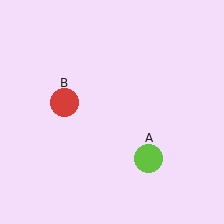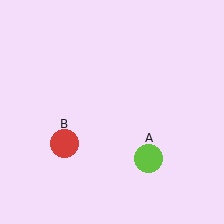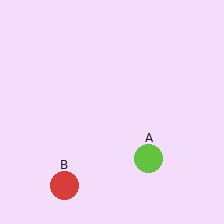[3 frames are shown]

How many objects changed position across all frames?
1 object changed position: red circle (object B).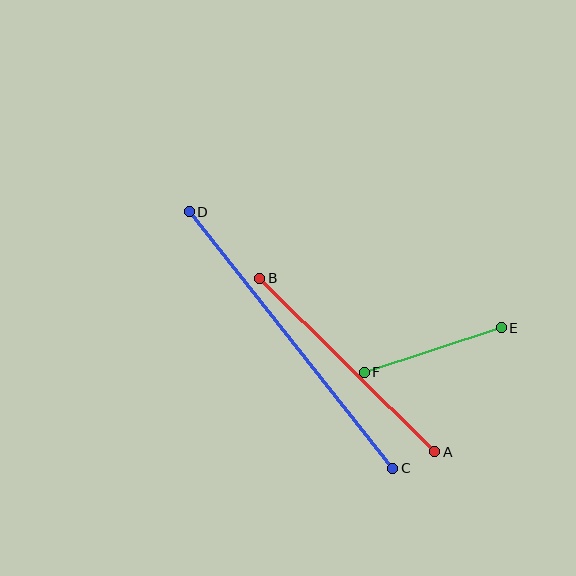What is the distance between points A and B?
The distance is approximately 247 pixels.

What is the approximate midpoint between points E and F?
The midpoint is at approximately (433, 350) pixels.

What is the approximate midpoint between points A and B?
The midpoint is at approximately (347, 365) pixels.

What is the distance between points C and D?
The distance is approximately 328 pixels.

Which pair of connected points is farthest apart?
Points C and D are farthest apart.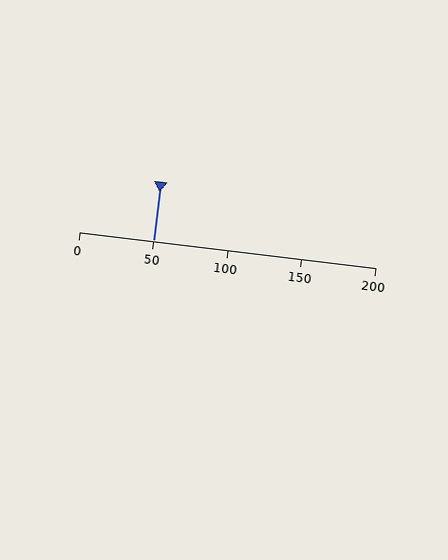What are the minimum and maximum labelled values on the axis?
The axis runs from 0 to 200.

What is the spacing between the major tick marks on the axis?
The major ticks are spaced 50 apart.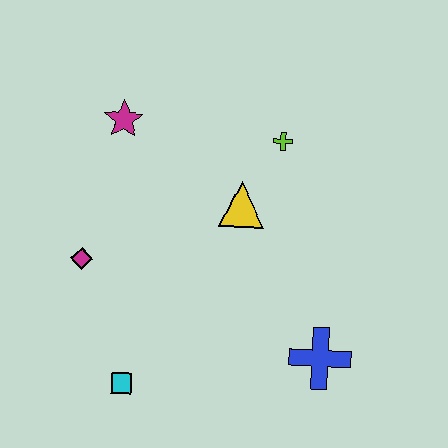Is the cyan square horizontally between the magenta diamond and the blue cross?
Yes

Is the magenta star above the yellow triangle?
Yes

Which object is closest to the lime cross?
The yellow triangle is closest to the lime cross.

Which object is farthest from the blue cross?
The magenta star is farthest from the blue cross.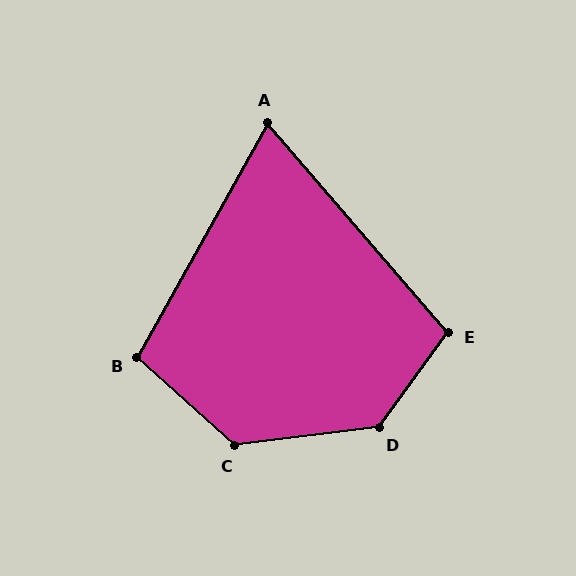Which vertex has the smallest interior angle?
A, at approximately 70 degrees.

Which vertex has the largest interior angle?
D, at approximately 133 degrees.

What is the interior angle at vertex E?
Approximately 103 degrees (obtuse).